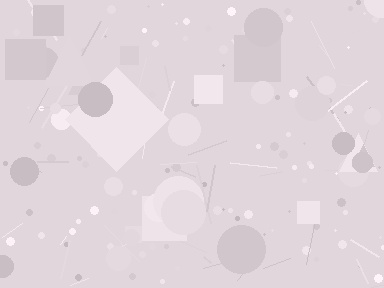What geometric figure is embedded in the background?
A diamond is embedded in the background.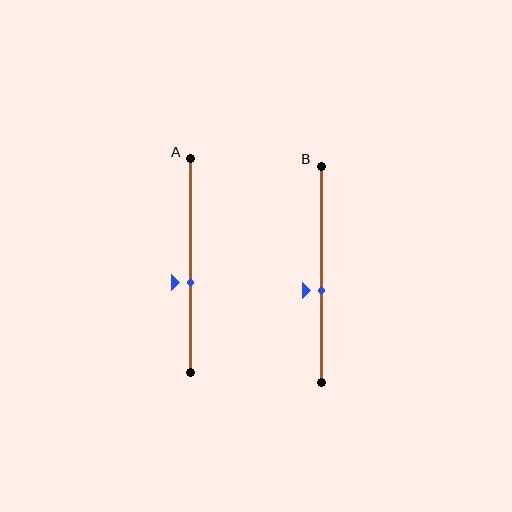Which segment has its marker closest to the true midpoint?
Segment B has its marker closest to the true midpoint.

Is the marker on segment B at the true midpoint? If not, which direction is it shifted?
No, the marker on segment B is shifted downward by about 7% of the segment length.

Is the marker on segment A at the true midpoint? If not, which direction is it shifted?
No, the marker on segment A is shifted downward by about 8% of the segment length.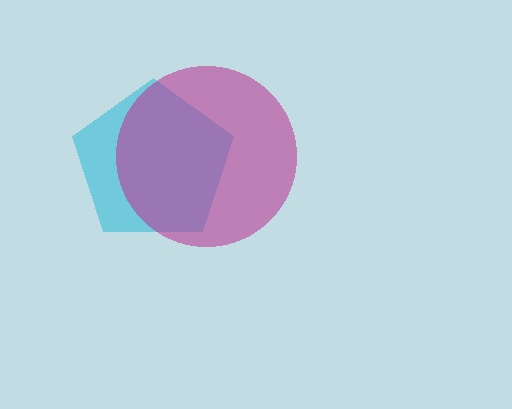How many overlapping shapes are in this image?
There are 2 overlapping shapes in the image.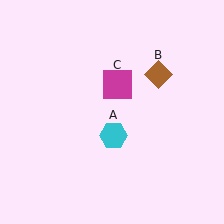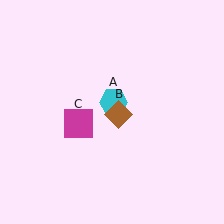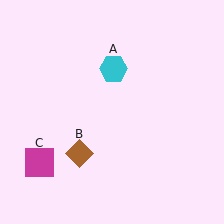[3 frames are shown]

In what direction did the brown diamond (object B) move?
The brown diamond (object B) moved down and to the left.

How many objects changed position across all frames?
3 objects changed position: cyan hexagon (object A), brown diamond (object B), magenta square (object C).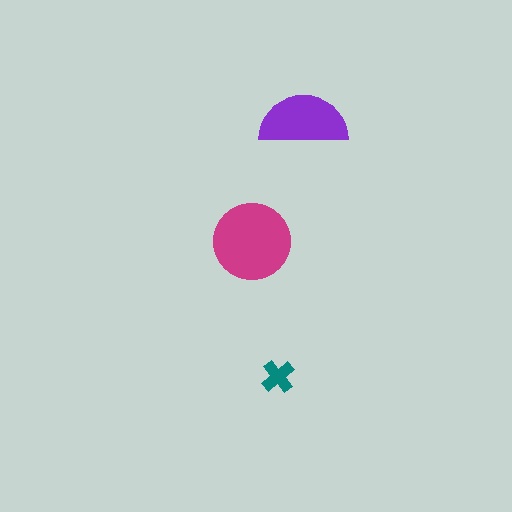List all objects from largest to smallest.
The magenta circle, the purple semicircle, the teal cross.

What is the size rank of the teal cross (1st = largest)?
3rd.